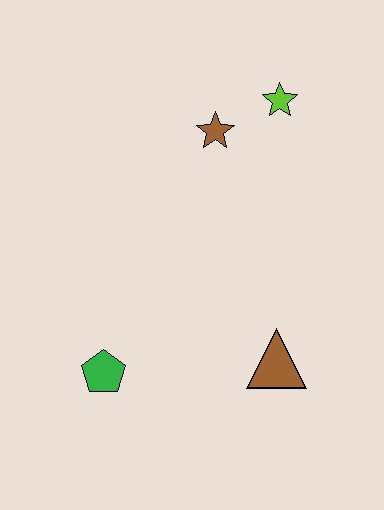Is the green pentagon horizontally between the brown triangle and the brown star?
No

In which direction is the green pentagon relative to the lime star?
The green pentagon is below the lime star.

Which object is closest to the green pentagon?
The brown triangle is closest to the green pentagon.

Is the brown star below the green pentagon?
No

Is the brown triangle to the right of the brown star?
Yes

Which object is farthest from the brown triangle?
The lime star is farthest from the brown triangle.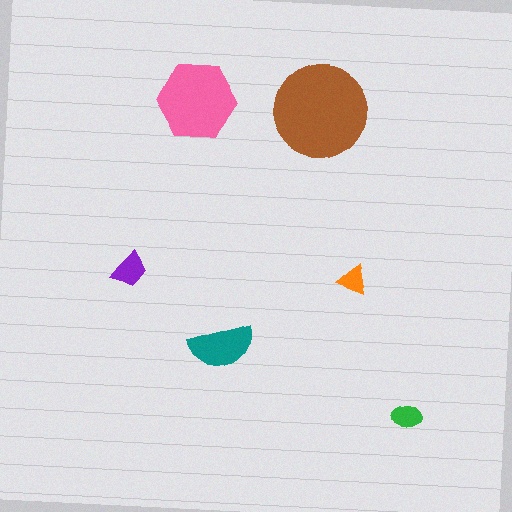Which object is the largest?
The brown circle.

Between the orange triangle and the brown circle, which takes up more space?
The brown circle.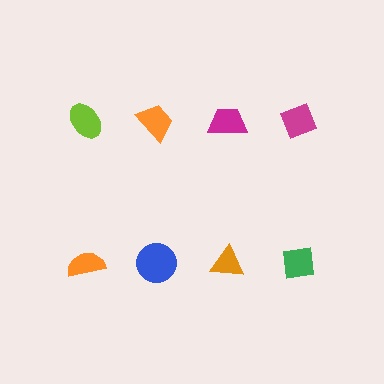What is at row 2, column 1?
An orange semicircle.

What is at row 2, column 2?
A blue circle.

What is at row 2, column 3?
An orange triangle.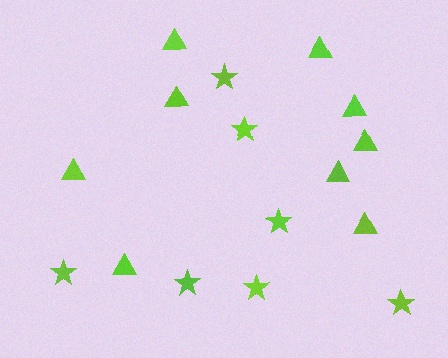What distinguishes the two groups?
There are 2 groups: one group of triangles (9) and one group of stars (7).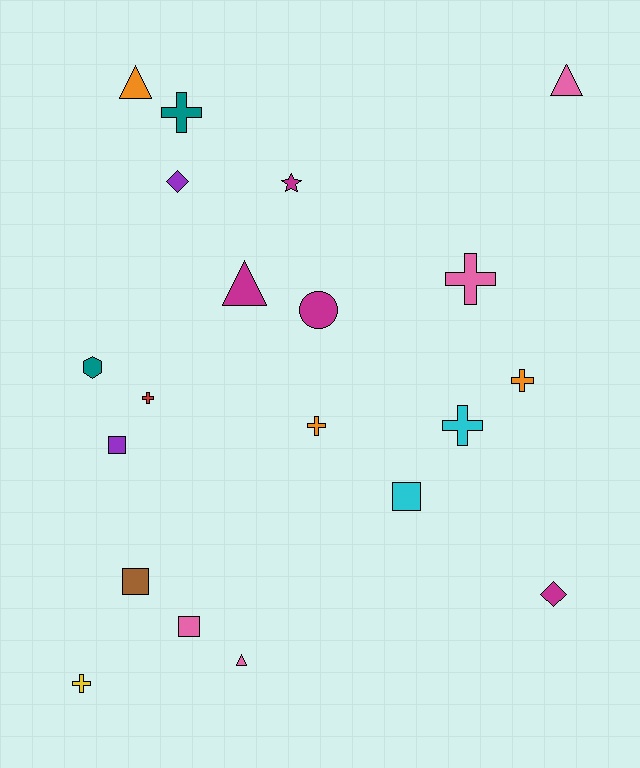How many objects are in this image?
There are 20 objects.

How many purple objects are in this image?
There are 2 purple objects.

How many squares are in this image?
There are 4 squares.